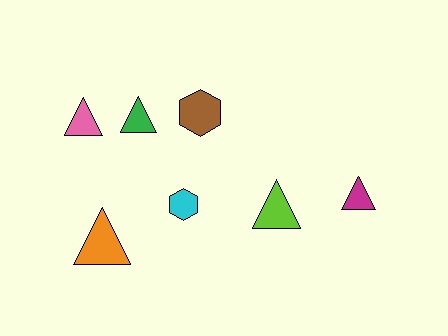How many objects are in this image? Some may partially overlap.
There are 7 objects.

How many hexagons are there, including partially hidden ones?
There are 2 hexagons.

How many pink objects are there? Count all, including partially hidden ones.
There is 1 pink object.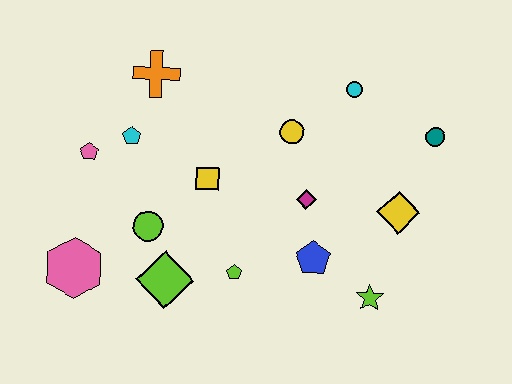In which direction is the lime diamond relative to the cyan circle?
The lime diamond is below the cyan circle.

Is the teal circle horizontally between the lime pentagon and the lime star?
No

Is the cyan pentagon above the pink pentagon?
Yes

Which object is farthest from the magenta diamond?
The pink hexagon is farthest from the magenta diamond.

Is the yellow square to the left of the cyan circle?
Yes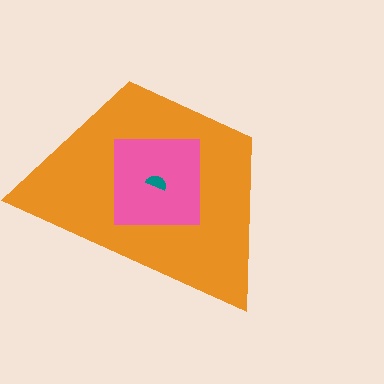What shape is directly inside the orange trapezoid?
The pink square.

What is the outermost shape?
The orange trapezoid.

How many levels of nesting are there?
3.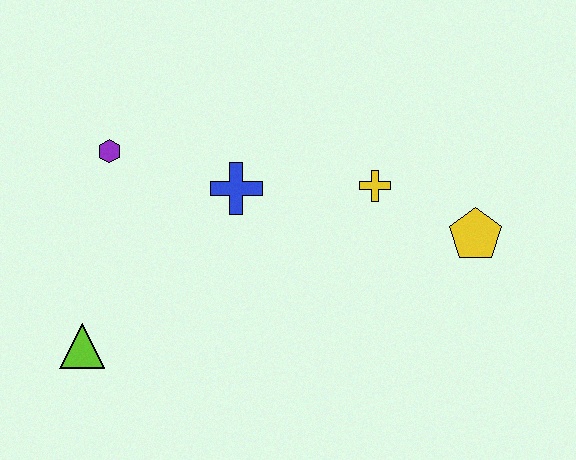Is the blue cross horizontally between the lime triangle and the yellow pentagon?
Yes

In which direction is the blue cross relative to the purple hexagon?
The blue cross is to the right of the purple hexagon.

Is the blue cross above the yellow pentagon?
Yes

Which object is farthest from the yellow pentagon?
The lime triangle is farthest from the yellow pentagon.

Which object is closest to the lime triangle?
The purple hexagon is closest to the lime triangle.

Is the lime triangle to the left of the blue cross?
Yes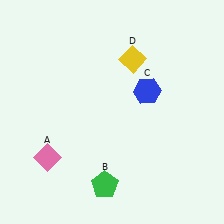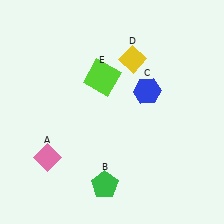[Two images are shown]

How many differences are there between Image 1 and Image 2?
There is 1 difference between the two images.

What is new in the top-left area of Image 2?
A lime square (E) was added in the top-left area of Image 2.